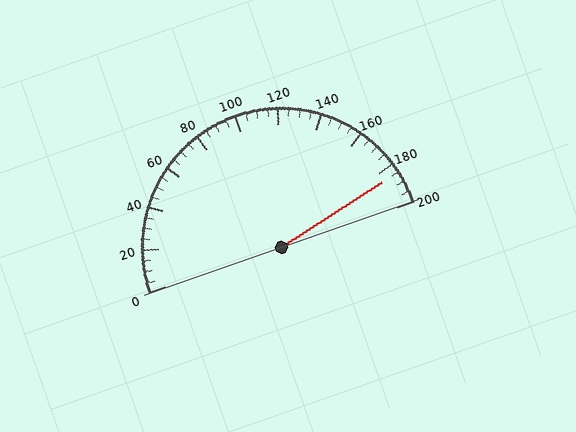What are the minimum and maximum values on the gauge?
The gauge ranges from 0 to 200.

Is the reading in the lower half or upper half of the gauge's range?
The reading is in the upper half of the range (0 to 200).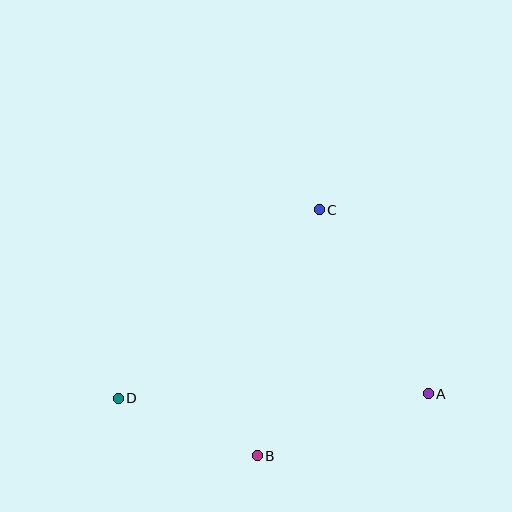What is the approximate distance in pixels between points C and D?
The distance between C and D is approximately 276 pixels.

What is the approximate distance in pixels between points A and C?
The distance between A and C is approximately 214 pixels.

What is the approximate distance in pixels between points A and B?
The distance between A and B is approximately 182 pixels.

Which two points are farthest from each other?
Points A and D are farthest from each other.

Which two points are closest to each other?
Points B and D are closest to each other.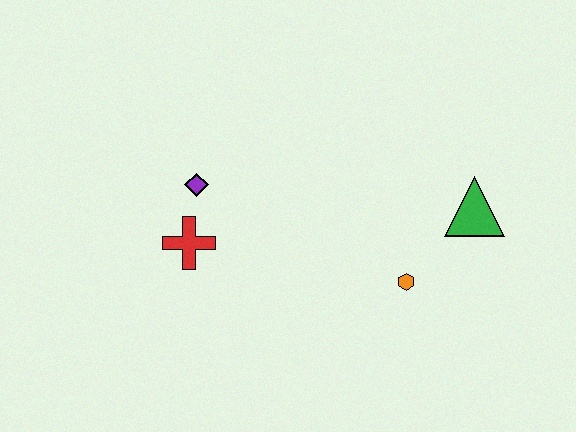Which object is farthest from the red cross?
The green triangle is farthest from the red cross.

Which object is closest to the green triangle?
The orange hexagon is closest to the green triangle.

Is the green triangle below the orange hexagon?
No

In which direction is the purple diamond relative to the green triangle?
The purple diamond is to the left of the green triangle.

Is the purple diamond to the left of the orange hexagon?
Yes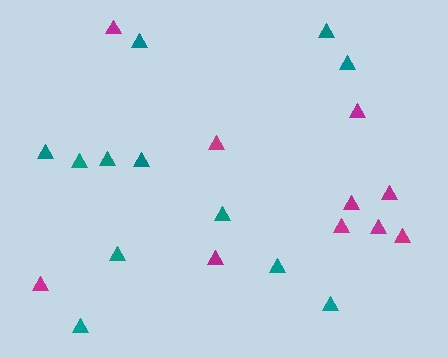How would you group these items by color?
There are 2 groups: one group of teal triangles (12) and one group of magenta triangles (10).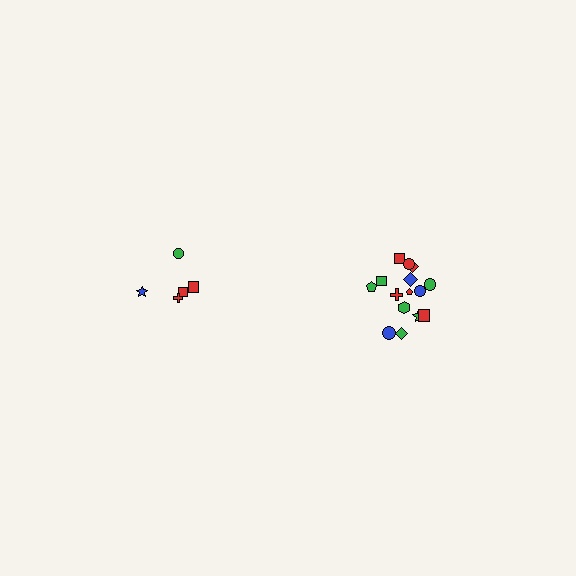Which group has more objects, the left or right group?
The right group.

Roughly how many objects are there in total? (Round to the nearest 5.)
Roughly 20 objects in total.